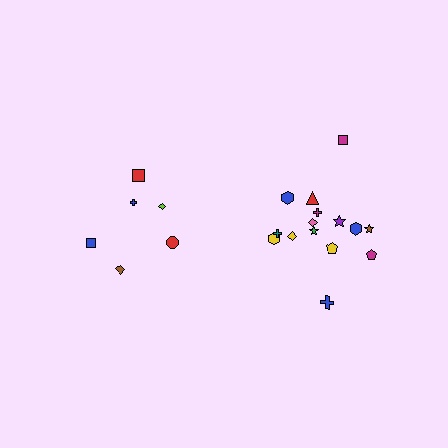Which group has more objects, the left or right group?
The right group.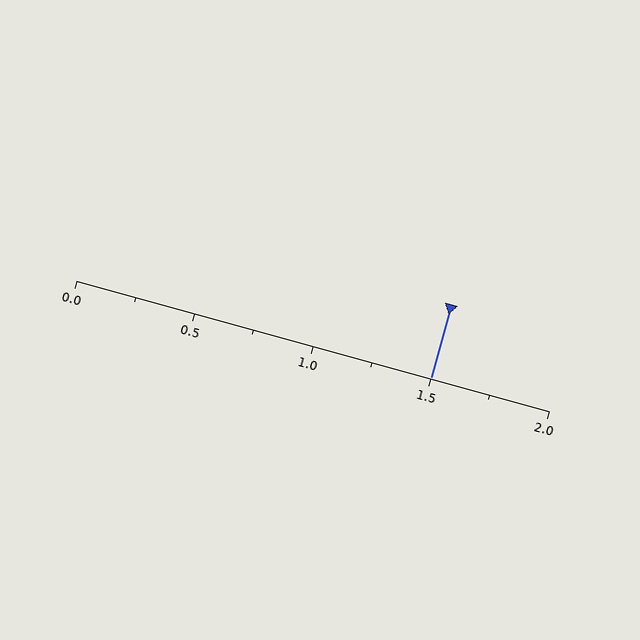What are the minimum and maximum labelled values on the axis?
The axis runs from 0.0 to 2.0.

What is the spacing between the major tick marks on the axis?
The major ticks are spaced 0.5 apart.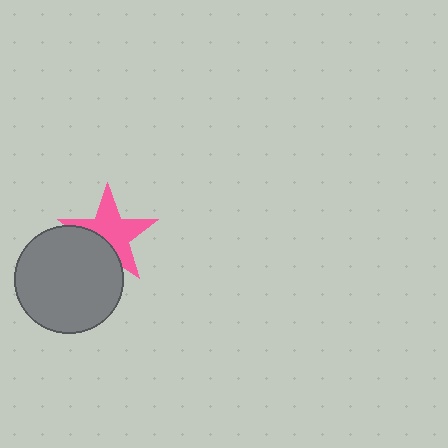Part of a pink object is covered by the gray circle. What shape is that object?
It is a star.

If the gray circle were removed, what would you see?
You would see the complete pink star.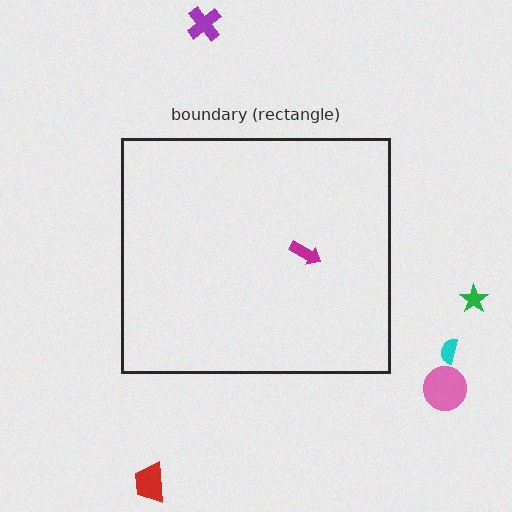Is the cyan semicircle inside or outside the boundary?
Outside.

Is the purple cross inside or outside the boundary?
Outside.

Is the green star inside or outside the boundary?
Outside.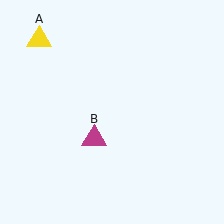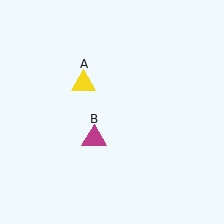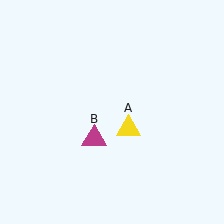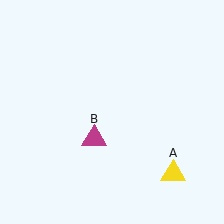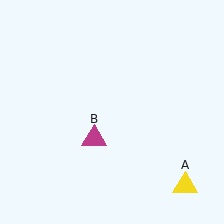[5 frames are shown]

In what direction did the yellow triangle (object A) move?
The yellow triangle (object A) moved down and to the right.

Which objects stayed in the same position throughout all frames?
Magenta triangle (object B) remained stationary.